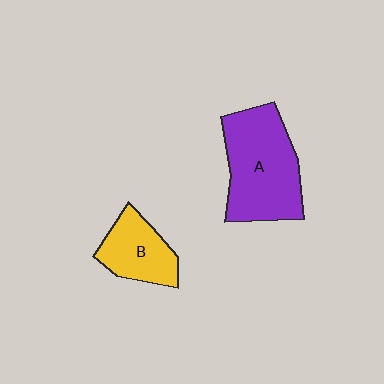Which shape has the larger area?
Shape A (purple).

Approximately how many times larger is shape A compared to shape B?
Approximately 1.8 times.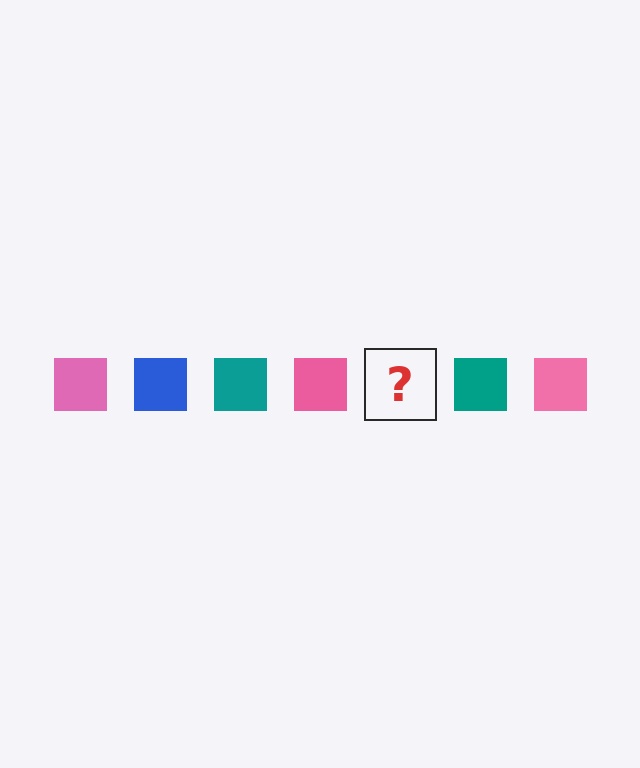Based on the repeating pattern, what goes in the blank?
The blank should be a blue square.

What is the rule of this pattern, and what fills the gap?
The rule is that the pattern cycles through pink, blue, teal squares. The gap should be filled with a blue square.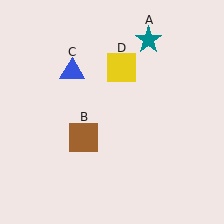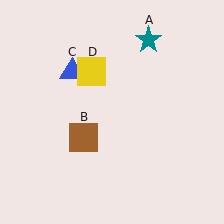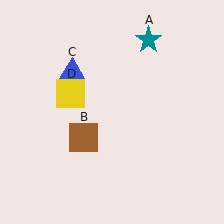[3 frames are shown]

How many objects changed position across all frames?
1 object changed position: yellow square (object D).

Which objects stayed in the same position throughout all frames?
Teal star (object A) and brown square (object B) and blue triangle (object C) remained stationary.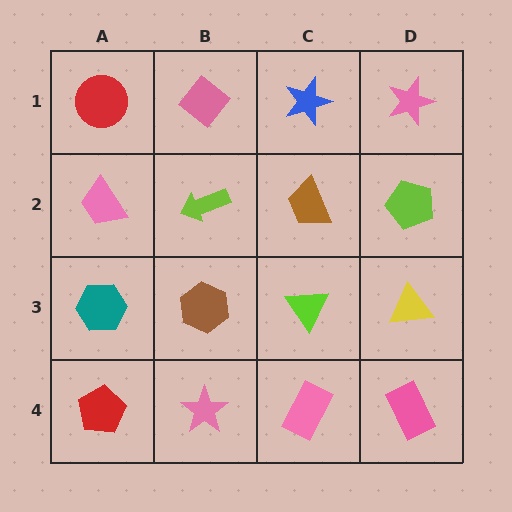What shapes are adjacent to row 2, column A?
A red circle (row 1, column A), a teal hexagon (row 3, column A), a lime arrow (row 2, column B).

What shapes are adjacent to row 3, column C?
A brown trapezoid (row 2, column C), a pink rectangle (row 4, column C), a brown hexagon (row 3, column B), a yellow triangle (row 3, column D).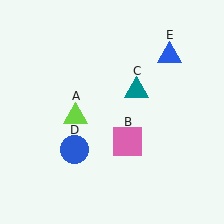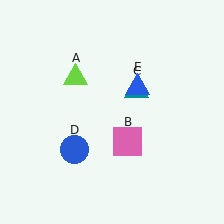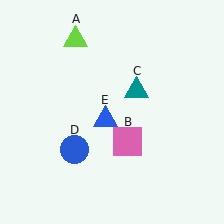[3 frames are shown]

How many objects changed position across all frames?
2 objects changed position: lime triangle (object A), blue triangle (object E).